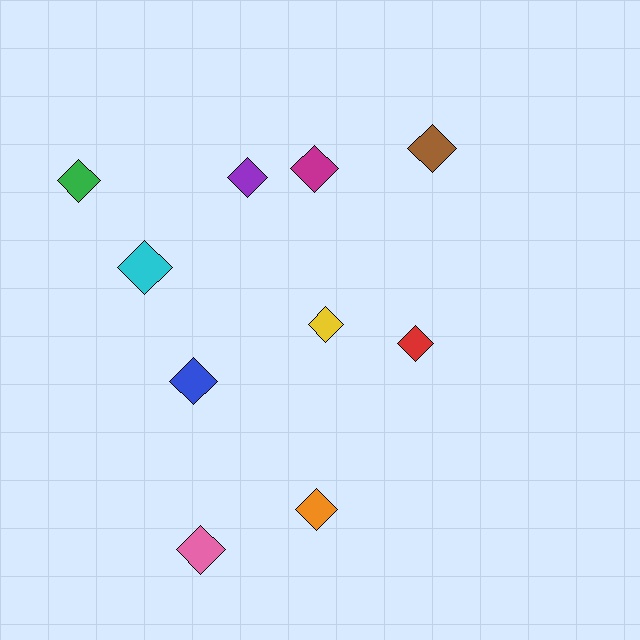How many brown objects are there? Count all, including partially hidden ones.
There is 1 brown object.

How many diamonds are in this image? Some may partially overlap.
There are 10 diamonds.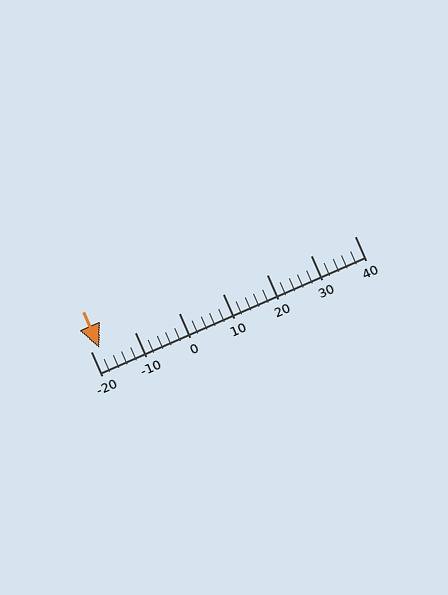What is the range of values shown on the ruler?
The ruler shows values from -20 to 40.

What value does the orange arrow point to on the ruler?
The orange arrow points to approximately -18.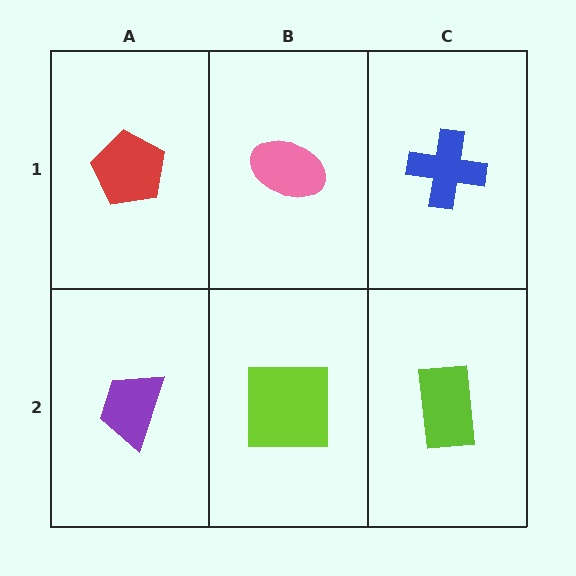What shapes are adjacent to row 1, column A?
A purple trapezoid (row 2, column A), a pink ellipse (row 1, column B).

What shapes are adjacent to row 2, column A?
A red pentagon (row 1, column A), a lime square (row 2, column B).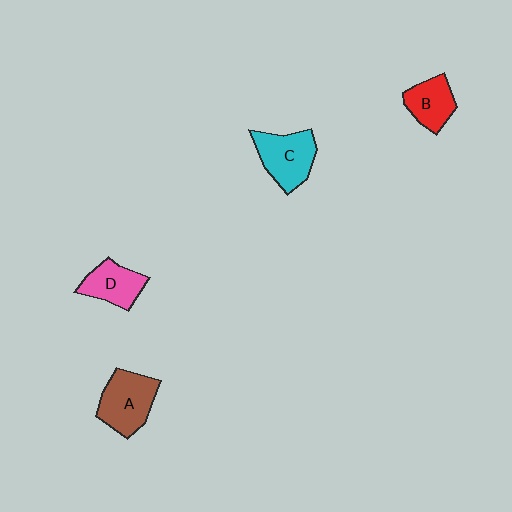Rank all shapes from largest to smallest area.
From largest to smallest: A (brown), C (cyan), D (pink), B (red).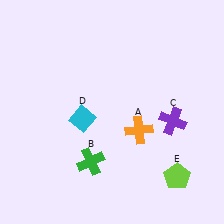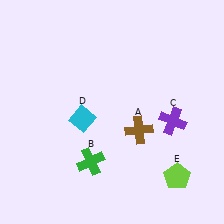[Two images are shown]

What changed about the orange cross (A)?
In Image 1, A is orange. In Image 2, it changed to brown.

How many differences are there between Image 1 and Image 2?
There is 1 difference between the two images.